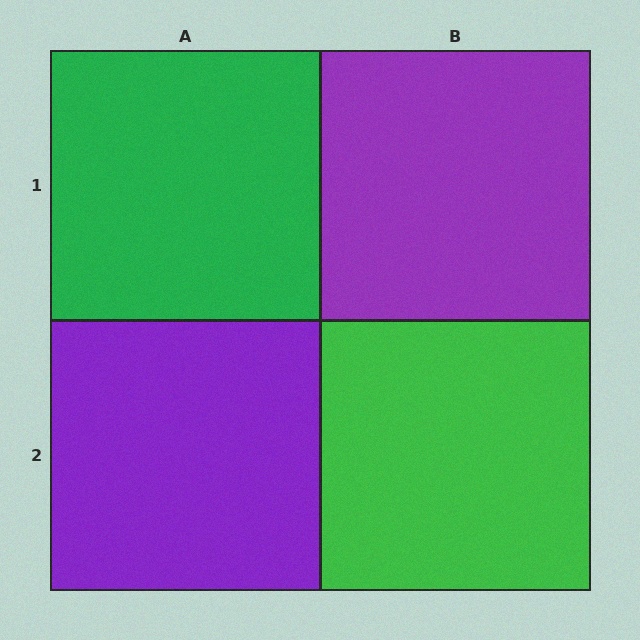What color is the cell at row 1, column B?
Purple.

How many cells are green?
2 cells are green.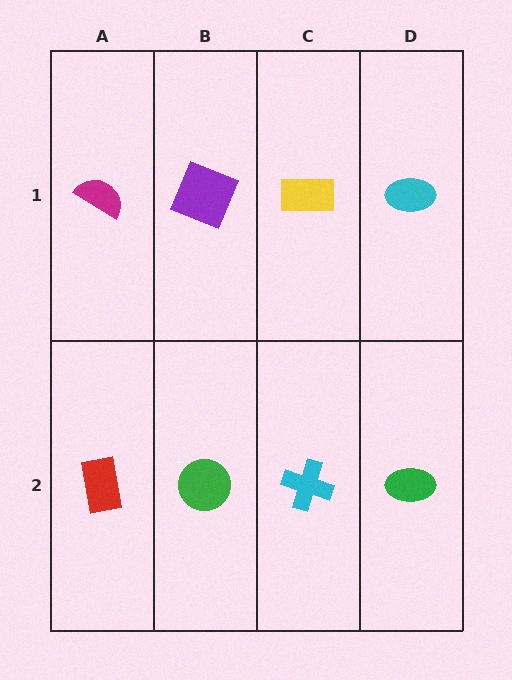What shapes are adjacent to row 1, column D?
A green ellipse (row 2, column D), a yellow rectangle (row 1, column C).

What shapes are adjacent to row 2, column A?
A magenta semicircle (row 1, column A), a green circle (row 2, column B).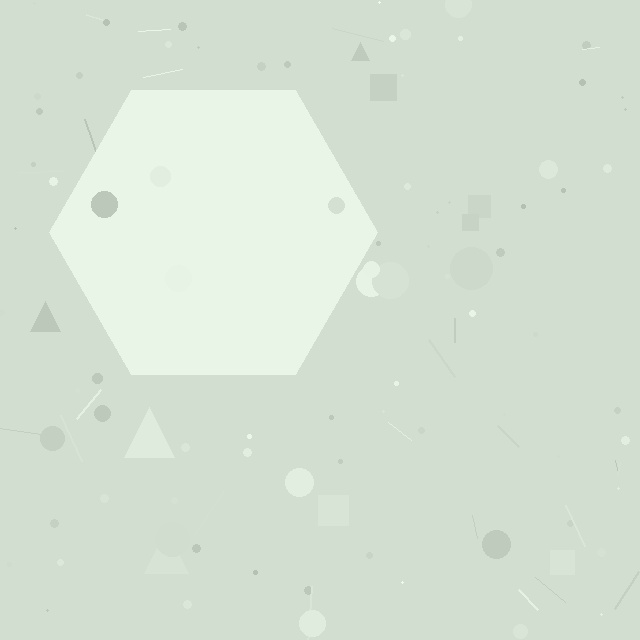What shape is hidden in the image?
A hexagon is hidden in the image.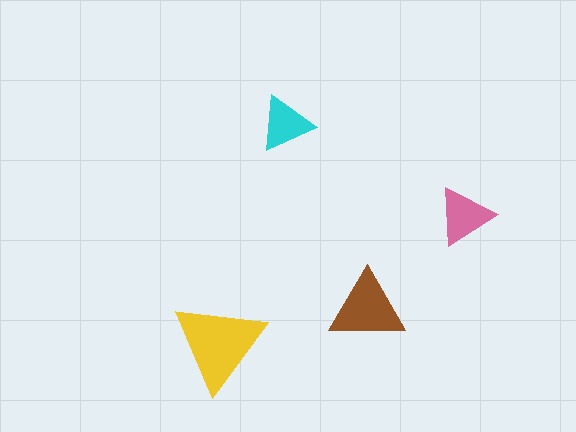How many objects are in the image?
There are 4 objects in the image.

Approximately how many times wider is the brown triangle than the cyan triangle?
About 1.5 times wider.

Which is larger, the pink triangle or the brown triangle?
The brown one.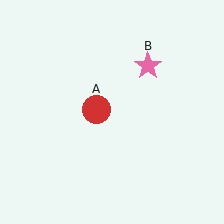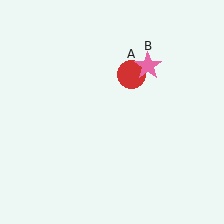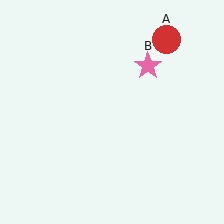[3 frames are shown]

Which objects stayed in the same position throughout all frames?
Pink star (object B) remained stationary.